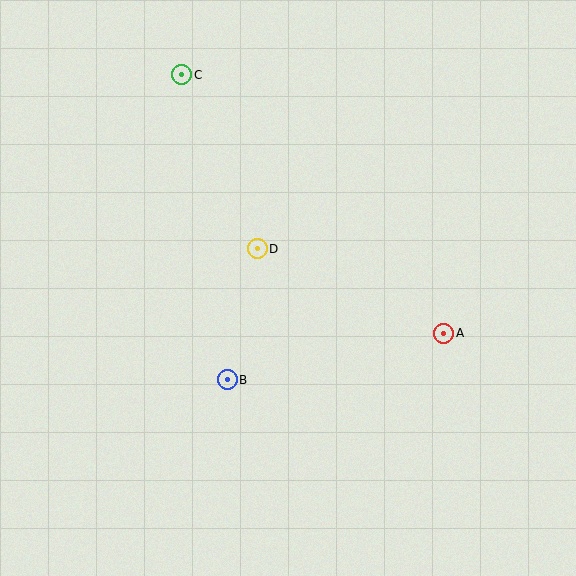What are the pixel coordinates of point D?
Point D is at (257, 249).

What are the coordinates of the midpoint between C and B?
The midpoint between C and B is at (205, 227).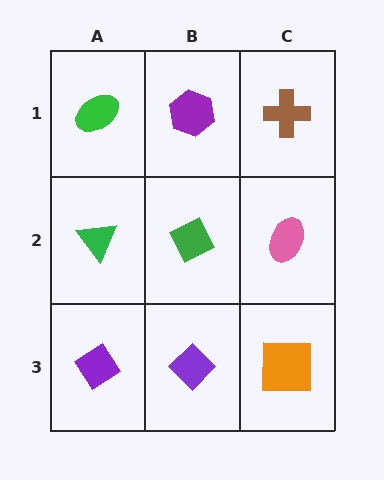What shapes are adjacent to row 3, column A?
A green triangle (row 2, column A), a purple diamond (row 3, column B).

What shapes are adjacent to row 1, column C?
A pink ellipse (row 2, column C), a purple hexagon (row 1, column B).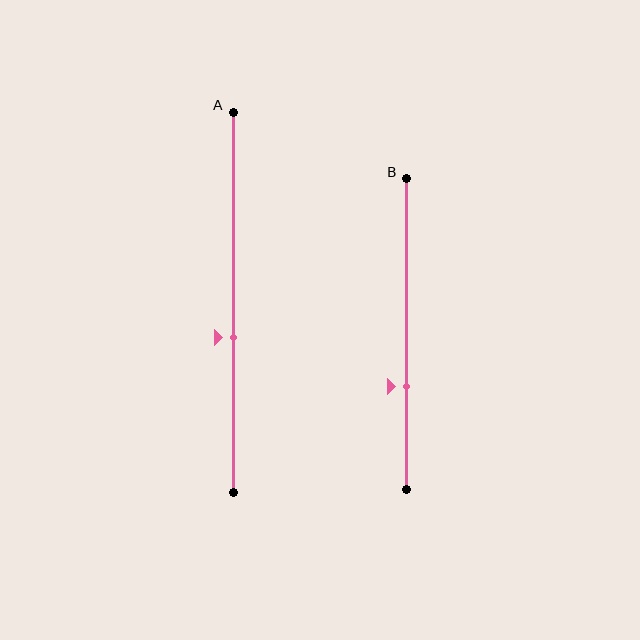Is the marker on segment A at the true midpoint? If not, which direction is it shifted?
No, the marker on segment A is shifted downward by about 9% of the segment length.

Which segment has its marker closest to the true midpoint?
Segment A has its marker closest to the true midpoint.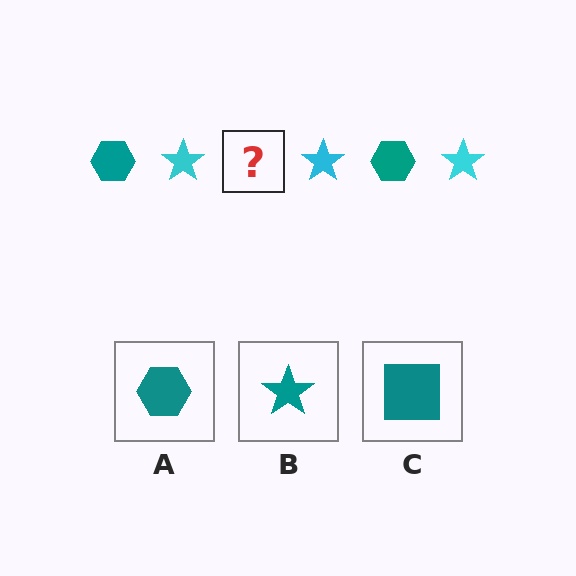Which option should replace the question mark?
Option A.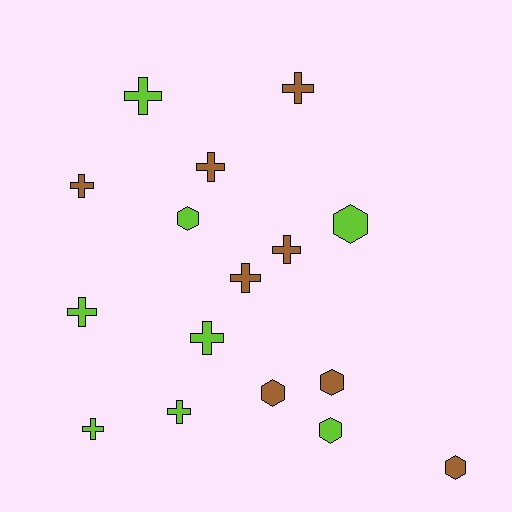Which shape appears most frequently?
Cross, with 10 objects.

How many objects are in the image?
There are 16 objects.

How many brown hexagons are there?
There are 3 brown hexagons.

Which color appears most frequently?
Brown, with 8 objects.